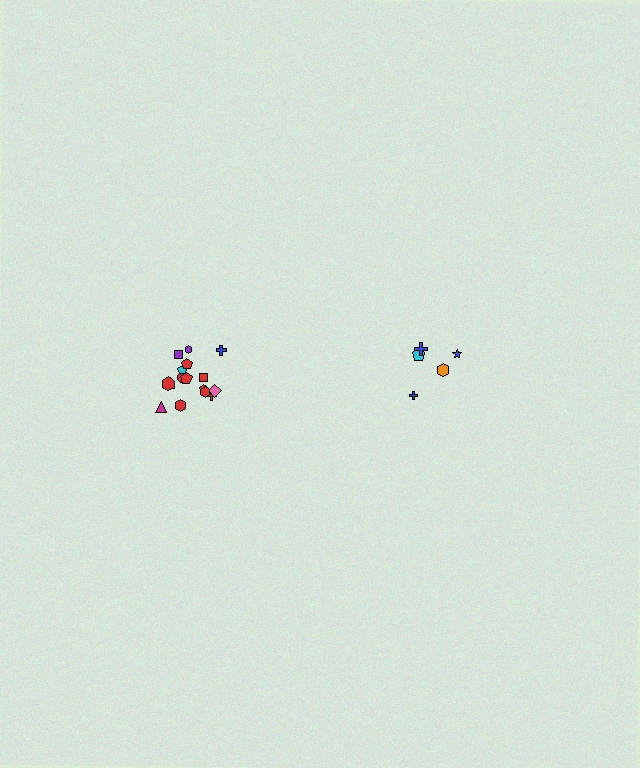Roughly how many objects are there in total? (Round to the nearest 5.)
Roughly 20 objects in total.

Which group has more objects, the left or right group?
The left group.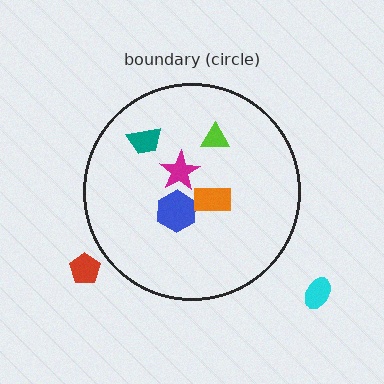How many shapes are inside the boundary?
5 inside, 2 outside.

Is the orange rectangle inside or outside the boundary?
Inside.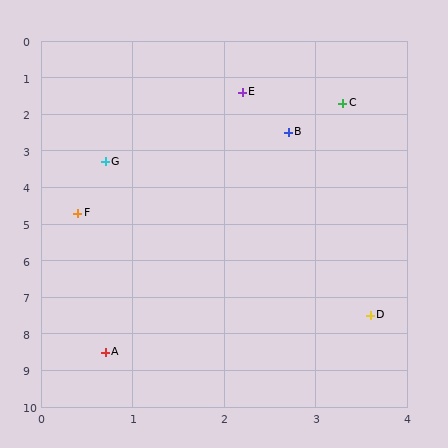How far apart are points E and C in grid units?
Points E and C are about 1.1 grid units apart.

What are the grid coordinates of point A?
Point A is at approximately (0.7, 8.5).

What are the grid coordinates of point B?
Point B is at approximately (2.7, 2.5).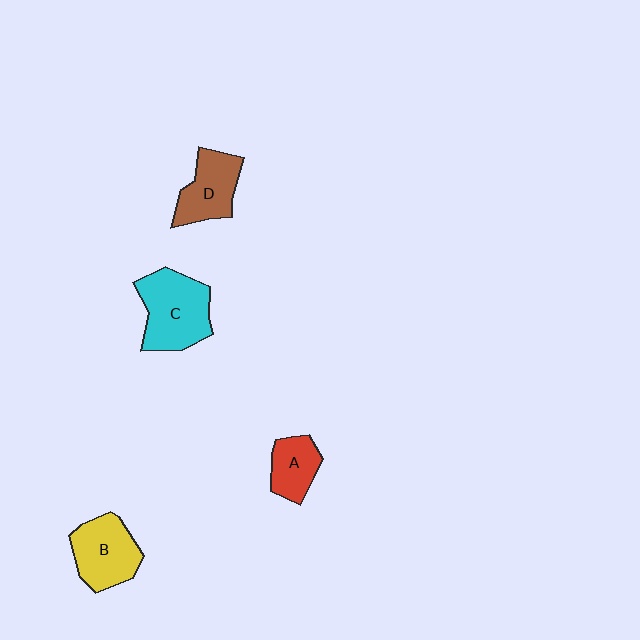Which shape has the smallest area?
Shape A (red).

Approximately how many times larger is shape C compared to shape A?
Approximately 1.8 times.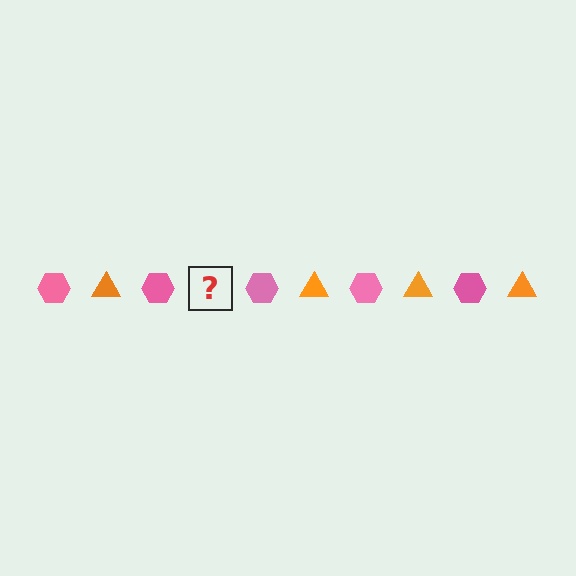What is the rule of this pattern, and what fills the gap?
The rule is that the pattern alternates between pink hexagon and orange triangle. The gap should be filled with an orange triangle.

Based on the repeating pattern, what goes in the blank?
The blank should be an orange triangle.